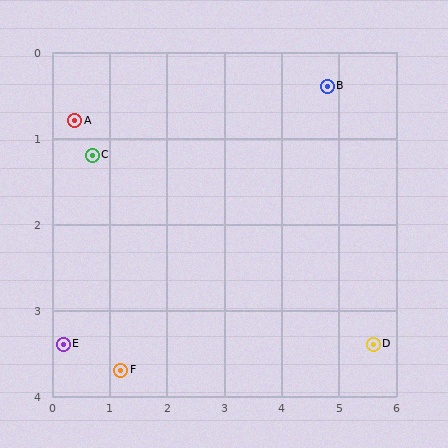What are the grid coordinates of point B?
Point B is at approximately (4.8, 0.4).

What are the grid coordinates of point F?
Point F is at approximately (1.2, 3.7).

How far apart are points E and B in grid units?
Points E and B are about 5.5 grid units apart.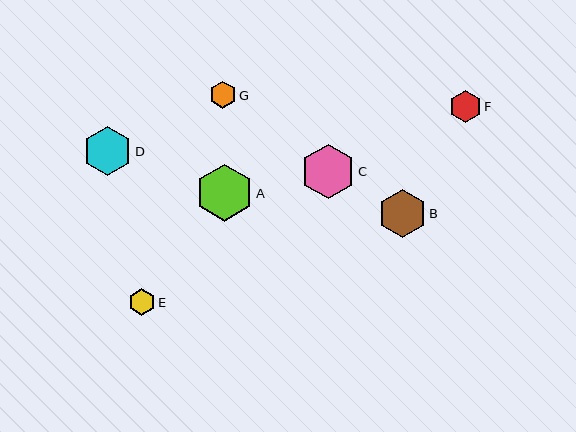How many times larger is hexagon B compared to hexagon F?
Hexagon B is approximately 1.5 times the size of hexagon F.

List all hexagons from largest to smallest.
From largest to smallest: A, C, D, B, F, G, E.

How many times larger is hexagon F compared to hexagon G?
Hexagon F is approximately 1.2 times the size of hexagon G.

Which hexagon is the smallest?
Hexagon E is the smallest with a size of approximately 27 pixels.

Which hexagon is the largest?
Hexagon A is the largest with a size of approximately 57 pixels.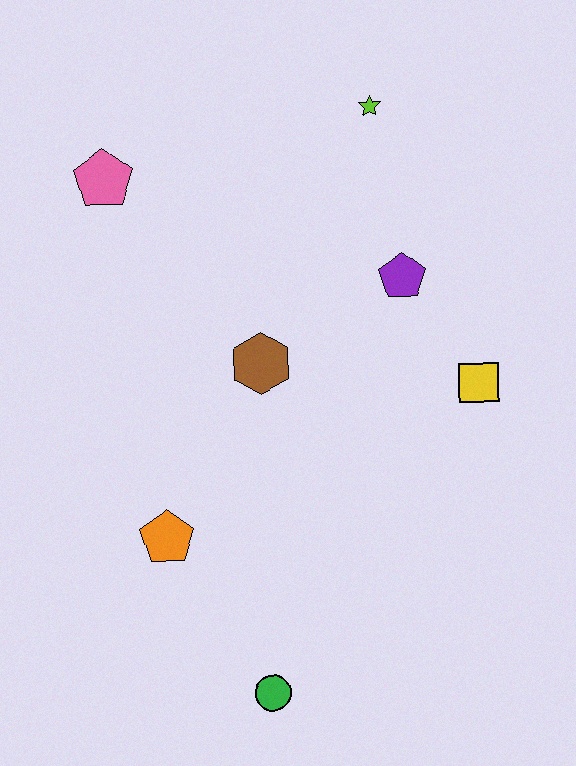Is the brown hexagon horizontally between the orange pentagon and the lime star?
Yes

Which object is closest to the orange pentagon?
The green circle is closest to the orange pentagon.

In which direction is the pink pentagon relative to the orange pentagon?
The pink pentagon is above the orange pentagon.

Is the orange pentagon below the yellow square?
Yes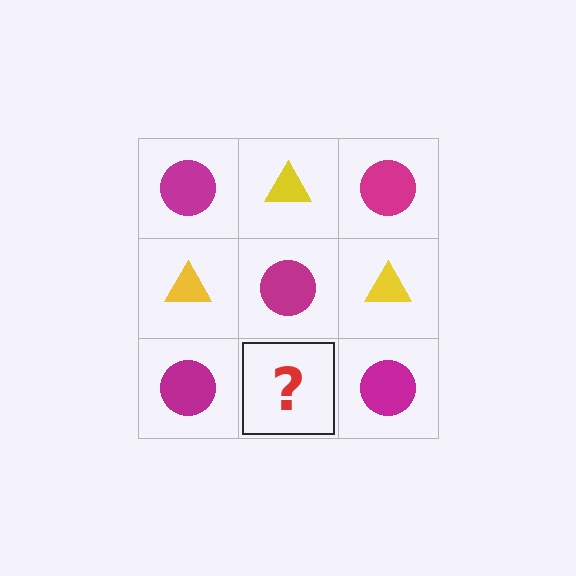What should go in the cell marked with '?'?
The missing cell should contain a yellow triangle.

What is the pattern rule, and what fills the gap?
The rule is that it alternates magenta circle and yellow triangle in a checkerboard pattern. The gap should be filled with a yellow triangle.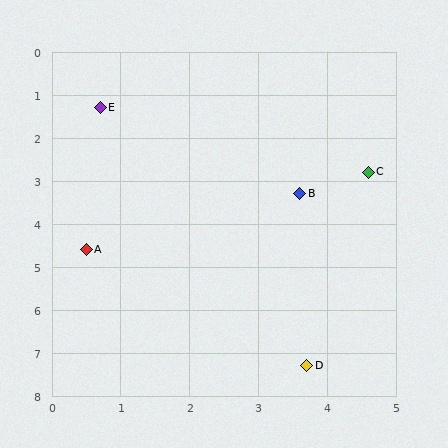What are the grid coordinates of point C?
Point C is at approximately (4.6, 2.8).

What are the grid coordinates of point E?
Point E is at approximately (0.7, 1.3).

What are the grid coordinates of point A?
Point A is at approximately (0.5, 4.6).